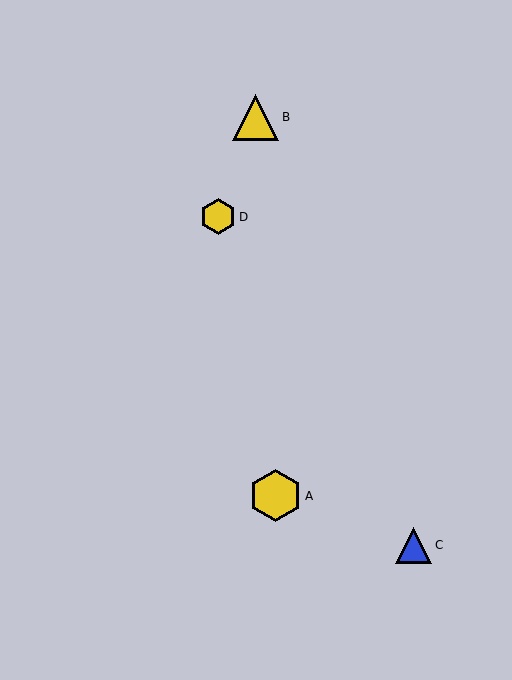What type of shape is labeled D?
Shape D is a yellow hexagon.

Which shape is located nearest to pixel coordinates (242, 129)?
The yellow triangle (labeled B) at (255, 117) is nearest to that location.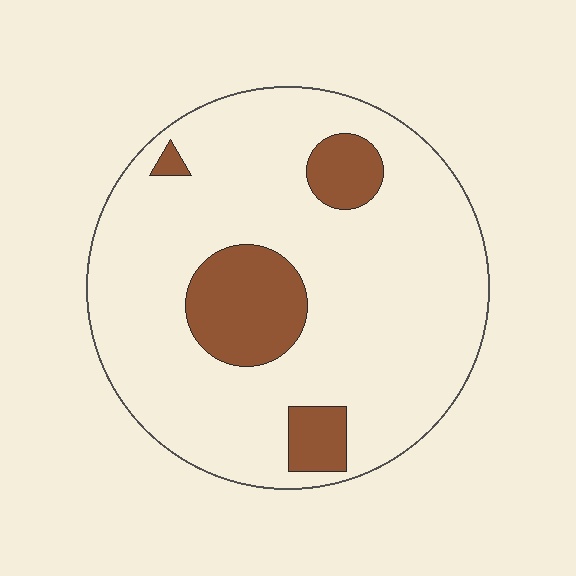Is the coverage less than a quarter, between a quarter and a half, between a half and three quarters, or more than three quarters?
Less than a quarter.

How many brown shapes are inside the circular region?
4.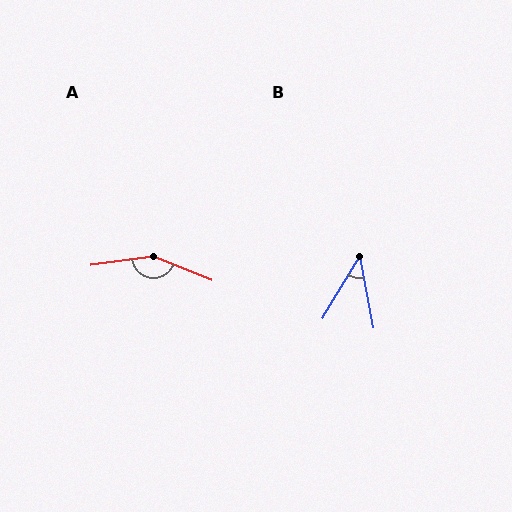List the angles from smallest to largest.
B (42°), A (150°).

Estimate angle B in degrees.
Approximately 42 degrees.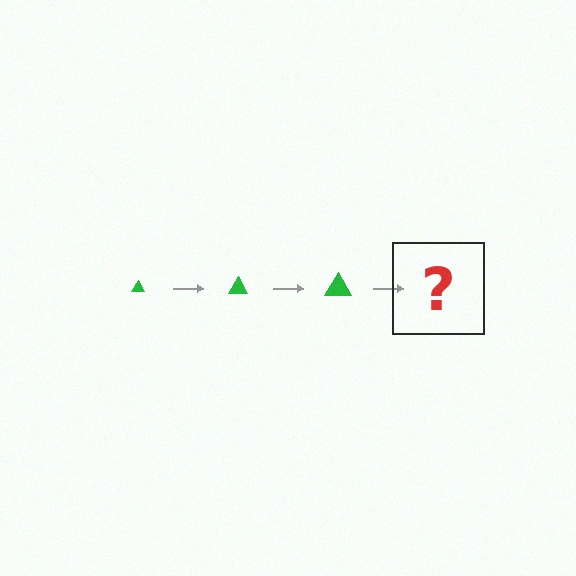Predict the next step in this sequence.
The next step is a green triangle, larger than the previous one.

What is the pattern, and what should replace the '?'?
The pattern is that the triangle gets progressively larger each step. The '?' should be a green triangle, larger than the previous one.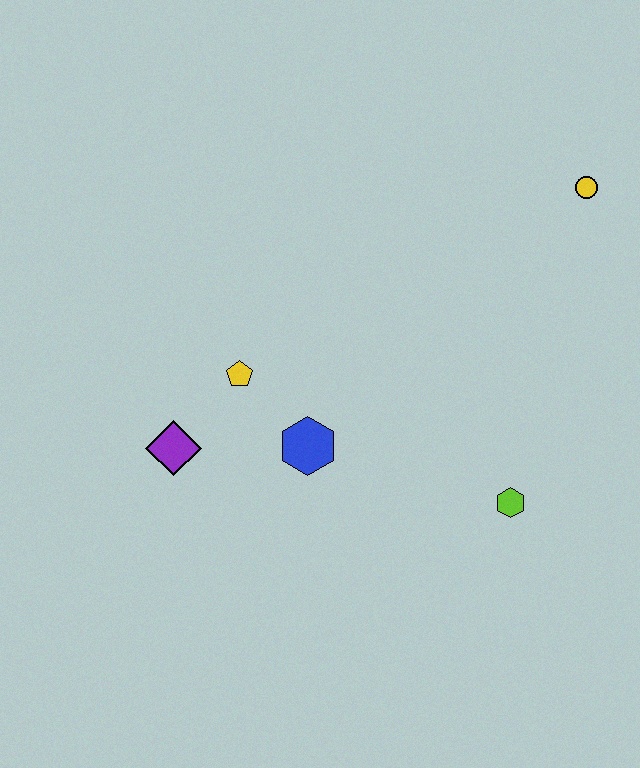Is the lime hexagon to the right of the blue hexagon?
Yes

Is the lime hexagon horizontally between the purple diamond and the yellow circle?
Yes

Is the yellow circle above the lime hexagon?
Yes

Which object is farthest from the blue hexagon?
The yellow circle is farthest from the blue hexagon.